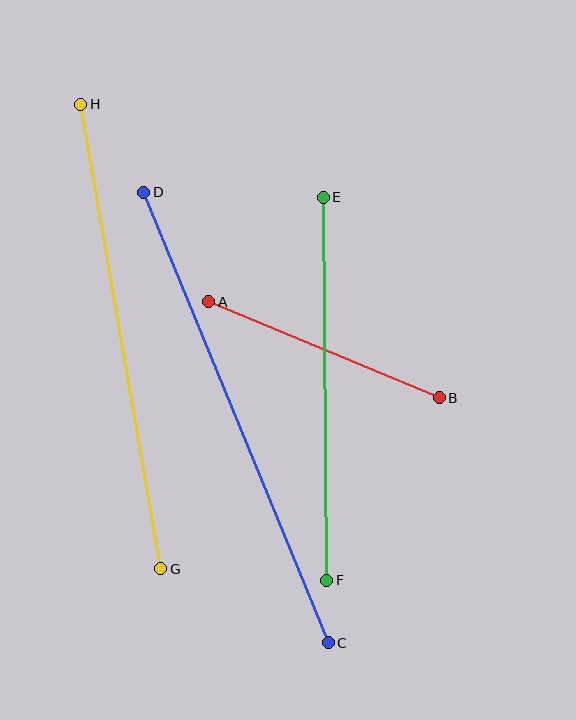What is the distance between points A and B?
The distance is approximately 250 pixels.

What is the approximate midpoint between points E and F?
The midpoint is at approximately (325, 389) pixels.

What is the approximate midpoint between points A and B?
The midpoint is at approximately (324, 350) pixels.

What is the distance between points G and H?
The distance is approximately 472 pixels.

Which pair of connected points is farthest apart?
Points C and D are farthest apart.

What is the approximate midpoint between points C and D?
The midpoint is at approximately (236, 417) pixels.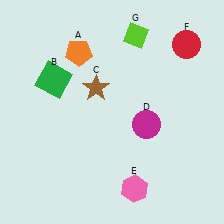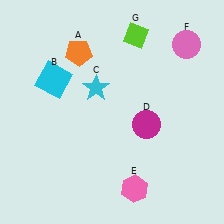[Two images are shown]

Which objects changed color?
B changed from green to cyan. C changed from brown to cyan. F changed from red to pink.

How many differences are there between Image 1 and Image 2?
There are 3 differences between the two images.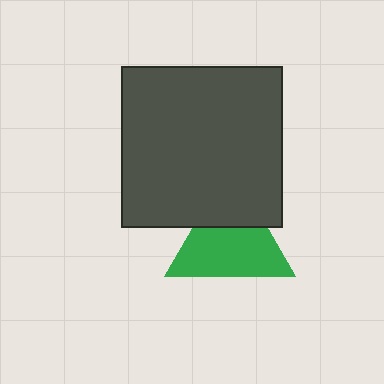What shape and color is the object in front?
The object in front is a dark gray square.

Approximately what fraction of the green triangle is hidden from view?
Roughly 32% of the green triangle is hidden behind the dark gray square.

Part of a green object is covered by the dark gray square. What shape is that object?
It is a triangle.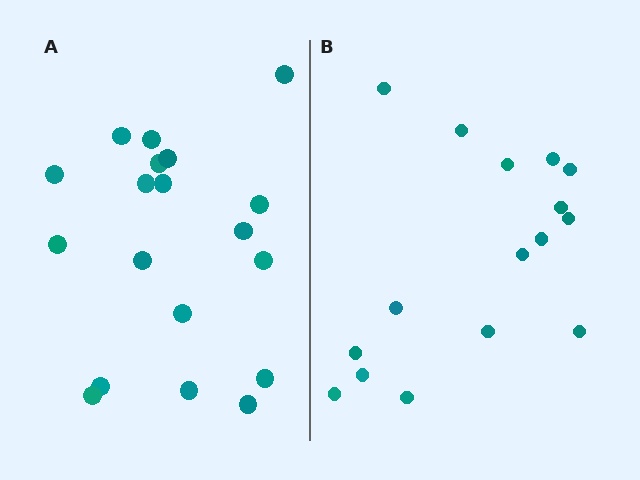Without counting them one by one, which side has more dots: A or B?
Region A (the left region) has more dots.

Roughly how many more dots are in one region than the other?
Region A has just a few more — roughly 2 or 3 more dots than region B.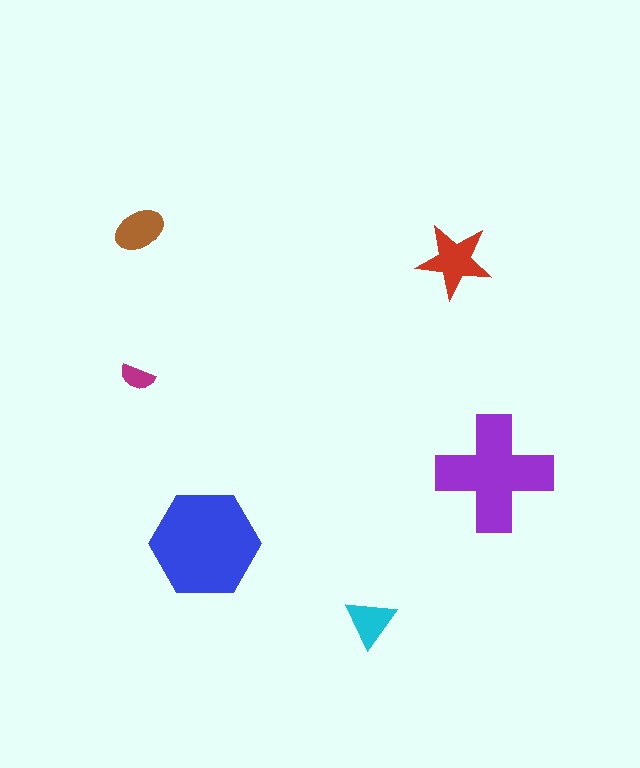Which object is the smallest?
The magenta semicircle.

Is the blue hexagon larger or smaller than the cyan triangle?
Larger.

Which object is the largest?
The blue hexagon.